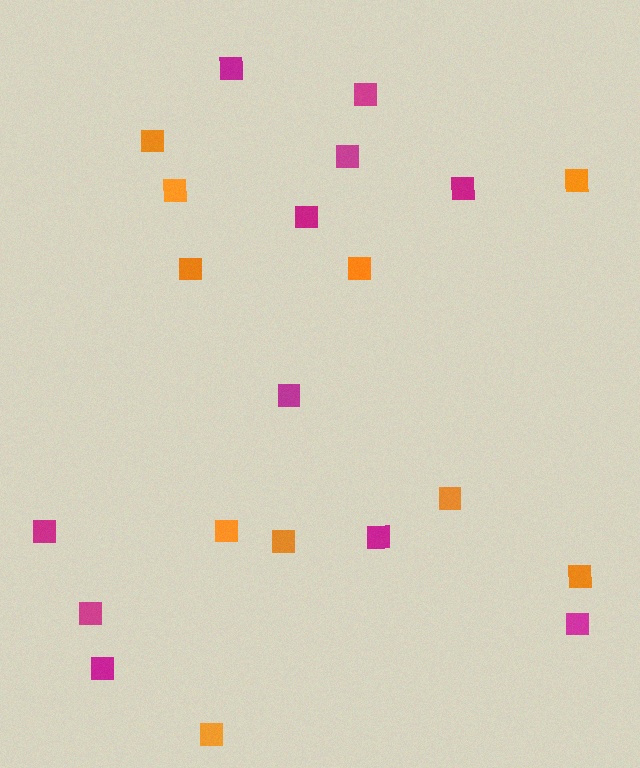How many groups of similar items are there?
There are 2 groups: one group of magenta squares (11) and one group of orange squares (10).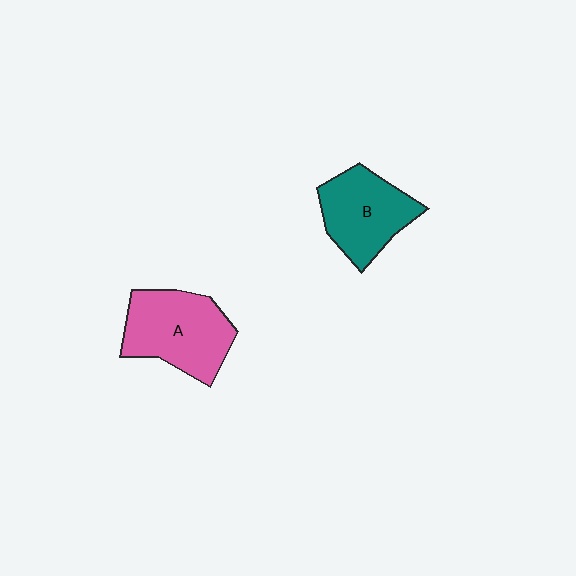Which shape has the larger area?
Shape A (pink).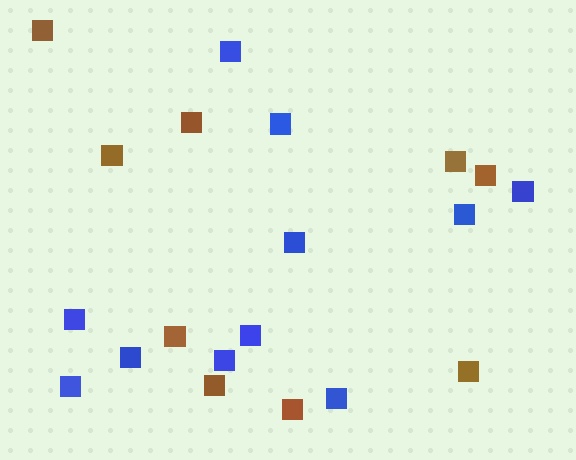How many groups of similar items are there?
There are 2 groups: one group of brown squares (9) and one group of blue squares (11).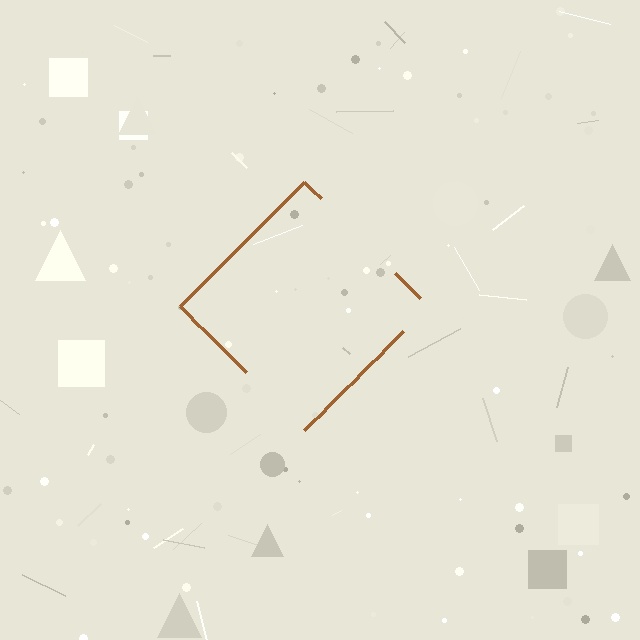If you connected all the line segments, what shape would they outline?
They would outline a diamond.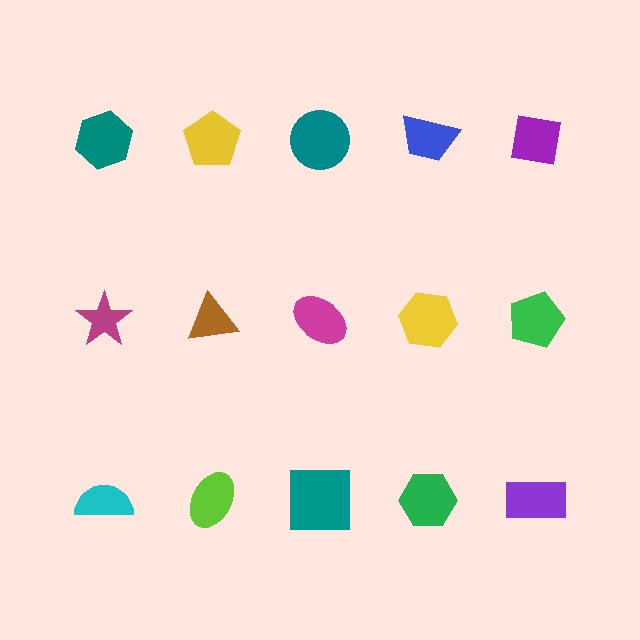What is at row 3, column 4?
A green hexagon.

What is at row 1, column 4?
A blue trapezoid.